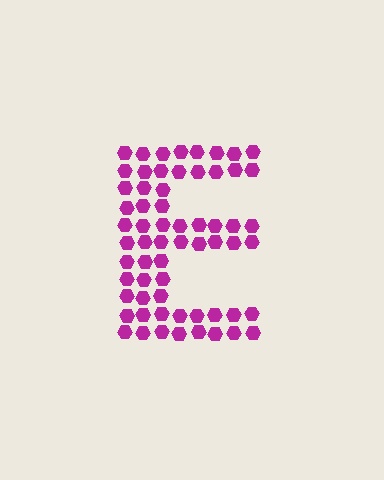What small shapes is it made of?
It is made of small hexagons.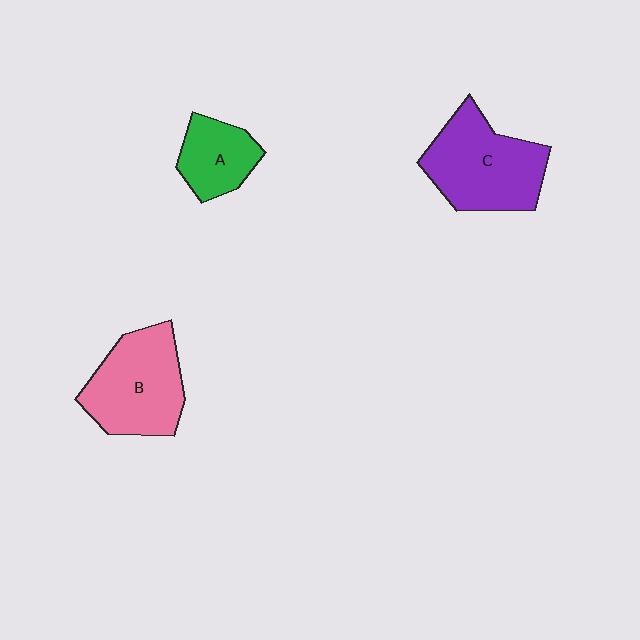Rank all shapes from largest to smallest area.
From largest to smallest: C (purple), B (pink), A (green).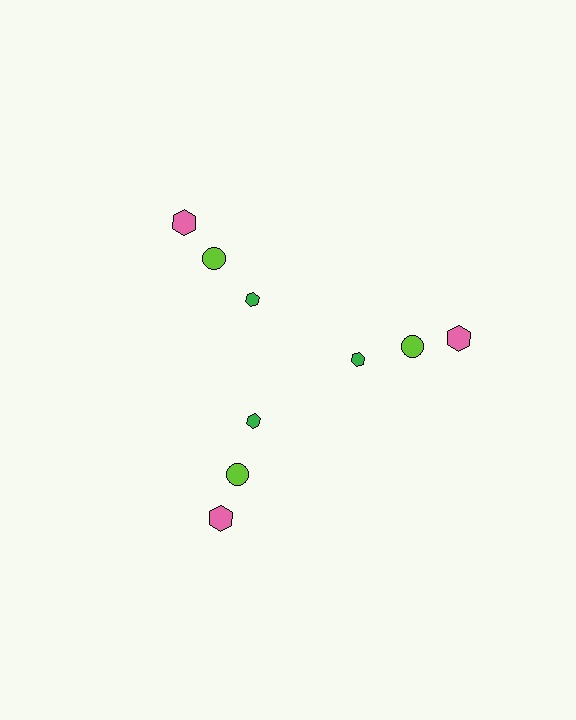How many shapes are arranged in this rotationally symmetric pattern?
There are 9 shapes, arranged in 3 groups of 3.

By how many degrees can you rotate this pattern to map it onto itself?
The pattern maps onto itself every 120 degrees of rotation.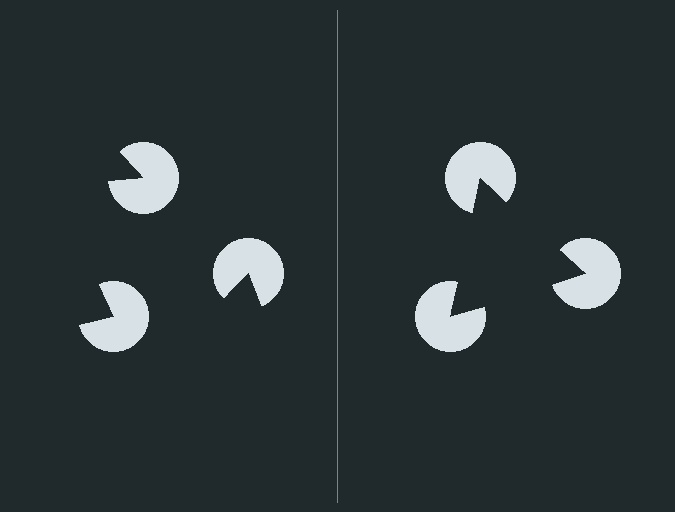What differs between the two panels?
The pac-man discs are positioned identically on both sides; only the wedge orientations differ. On the right they align to a triangle; on the left they are misaligned.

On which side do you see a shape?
An illusory triangle appears on the right side. On the left side the wedge cuts are rotated, so no coherent shape forms.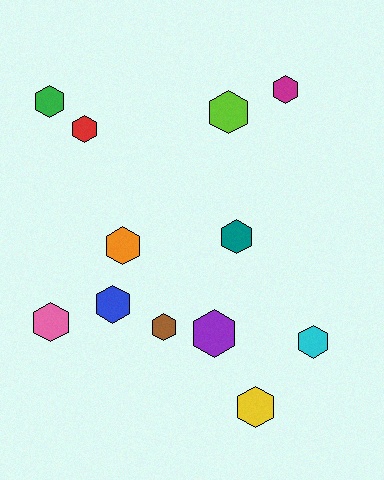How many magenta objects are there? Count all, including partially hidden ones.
There is 1 magenta object.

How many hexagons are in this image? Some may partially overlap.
There are 12 hexagons.